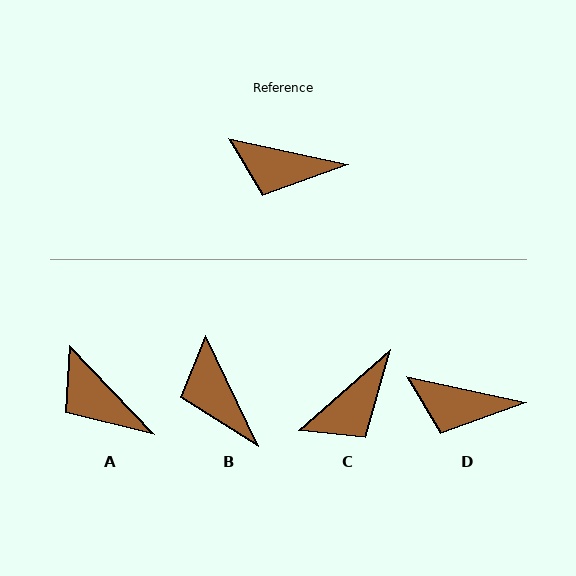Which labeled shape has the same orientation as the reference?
D.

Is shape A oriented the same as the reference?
No, it is off by about 34 degrees.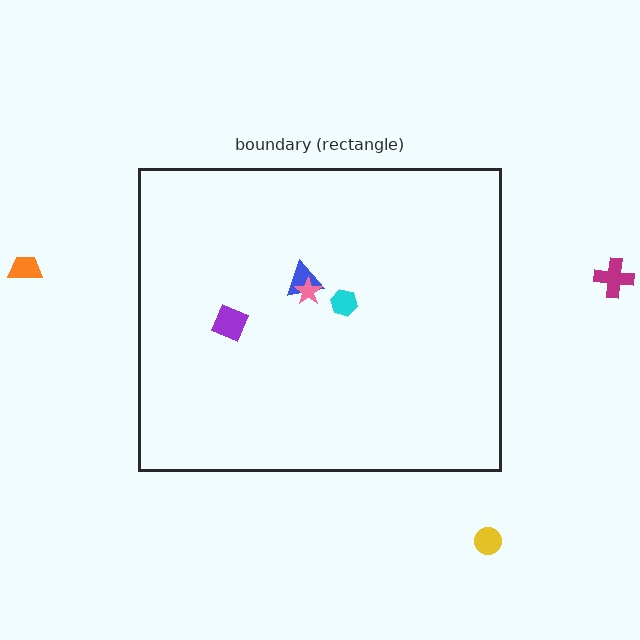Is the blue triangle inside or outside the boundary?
Inside.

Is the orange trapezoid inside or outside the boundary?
Outside.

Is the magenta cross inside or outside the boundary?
Outside.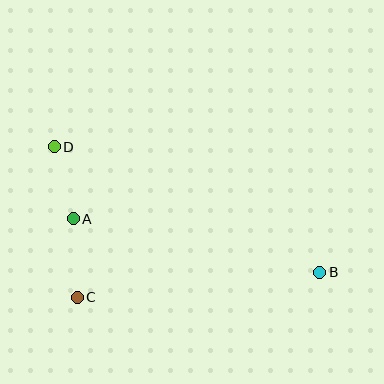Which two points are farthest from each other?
Points B and D are farthest from each other.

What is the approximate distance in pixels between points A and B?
The distance between A and B is approximately 252 pixels.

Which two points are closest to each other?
Points A and D are closest to each other.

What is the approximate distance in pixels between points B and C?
The distance between B and C is approximately 244 pixels.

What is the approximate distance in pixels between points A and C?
The distance between A and C is approximately 78 pixels.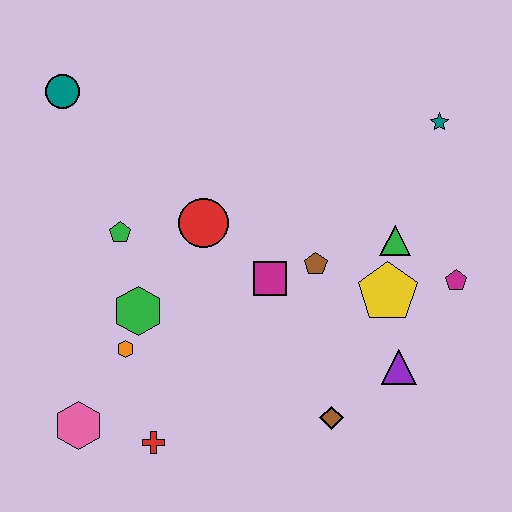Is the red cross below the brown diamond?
Yes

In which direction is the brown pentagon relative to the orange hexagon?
The brown pentagon is to the right of the orange hexagon.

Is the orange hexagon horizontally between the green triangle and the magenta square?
No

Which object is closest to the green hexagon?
The orange hexagon is closest to the green hexagon.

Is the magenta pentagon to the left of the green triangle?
No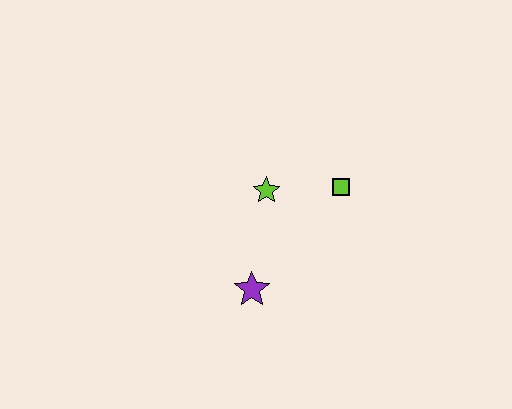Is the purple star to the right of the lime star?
No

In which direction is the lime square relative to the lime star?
The lime square is to the right of the lime star.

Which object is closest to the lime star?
The lime square is closest to the lime star.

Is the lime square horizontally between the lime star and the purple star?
No